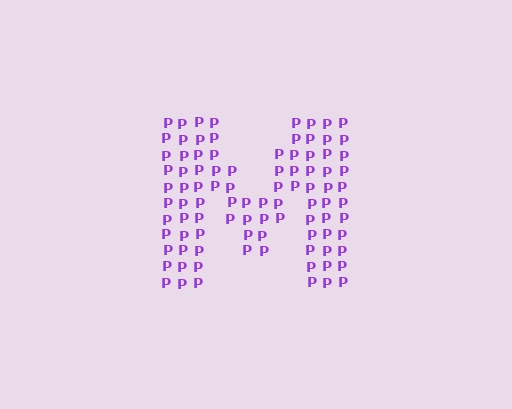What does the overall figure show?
The overall figure shows the letter M.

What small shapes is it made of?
It is made of small letter P's.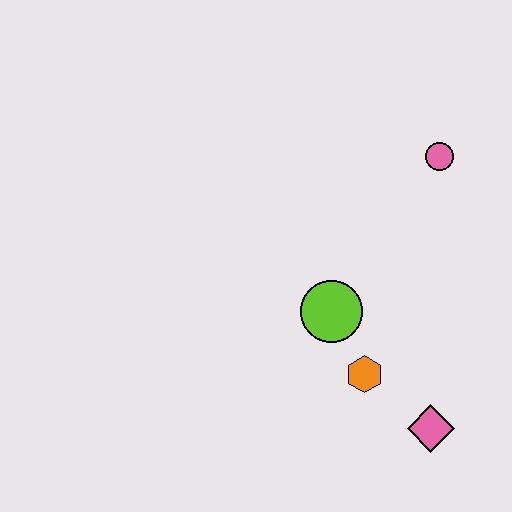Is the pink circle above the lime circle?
Yes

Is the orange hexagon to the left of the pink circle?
Yes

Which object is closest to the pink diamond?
The orange hexagon is closest to the pink diamond.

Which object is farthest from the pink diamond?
The pink circle is farthest from the pink diamond.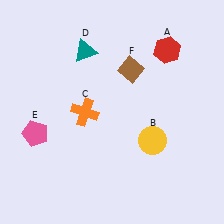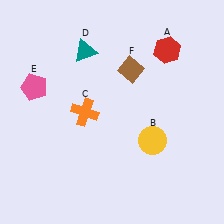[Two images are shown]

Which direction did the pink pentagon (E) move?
The pink pentagon (E) moved up.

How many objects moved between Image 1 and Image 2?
1 object moved between the two images.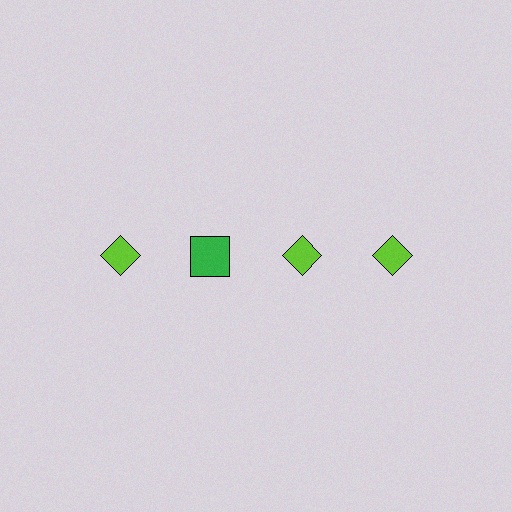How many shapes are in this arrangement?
There are 4 shapes arranged in a grid pattern.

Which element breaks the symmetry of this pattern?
The green square in the top row, second from left column breaks the symmetry. All other shapes are lime diamonds.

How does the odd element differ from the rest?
It differs in both color (green instead of lime) and shape (square instead of diamond).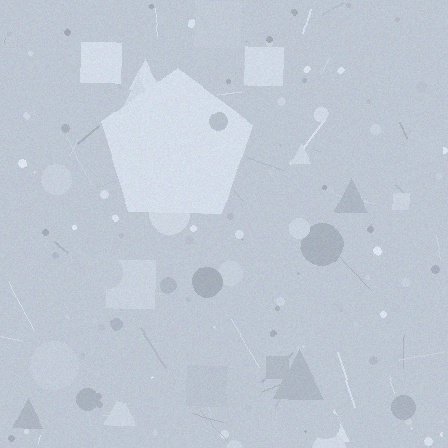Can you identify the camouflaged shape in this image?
The camouflaged shape is a pentagon.